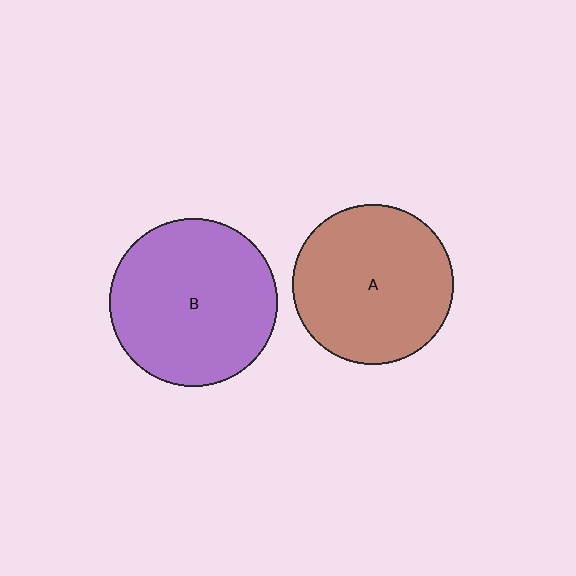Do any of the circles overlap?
No, none of the circles overlap.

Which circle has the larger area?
Circle B (purple).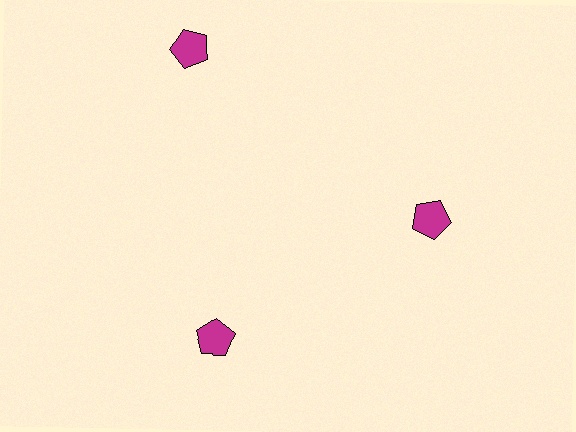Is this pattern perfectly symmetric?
No. The 3 magenta pentagons are arranged in a ring, but one element near the 11 o'clock position is pushed outward from the center, breaking the 3-fold rotational symmetry.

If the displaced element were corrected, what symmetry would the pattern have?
It would have 3-fold rotational symmetry — the pattern would map onto itself every 120 degrees.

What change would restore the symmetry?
The symmetry would be restored by moving it inward, back onto the ring so that all 3 pentagons sit at equal angles and equal distance from the center.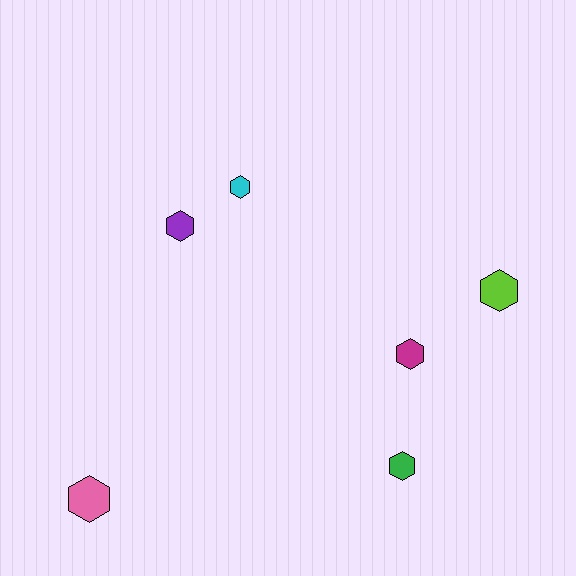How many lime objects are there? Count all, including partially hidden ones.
There is 1 lime object.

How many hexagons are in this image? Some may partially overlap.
There are 6 hexagons.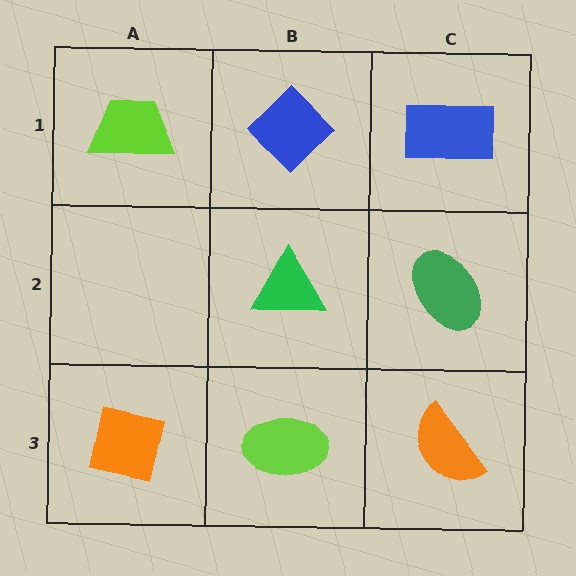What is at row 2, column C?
A green ellipse.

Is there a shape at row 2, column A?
No, that cell is empty.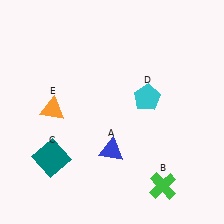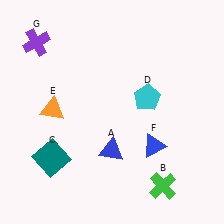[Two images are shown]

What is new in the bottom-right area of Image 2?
A blue triangle (F) was added in the bottom-right area of Image 2.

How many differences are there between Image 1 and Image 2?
There are 2 differences between the two images.